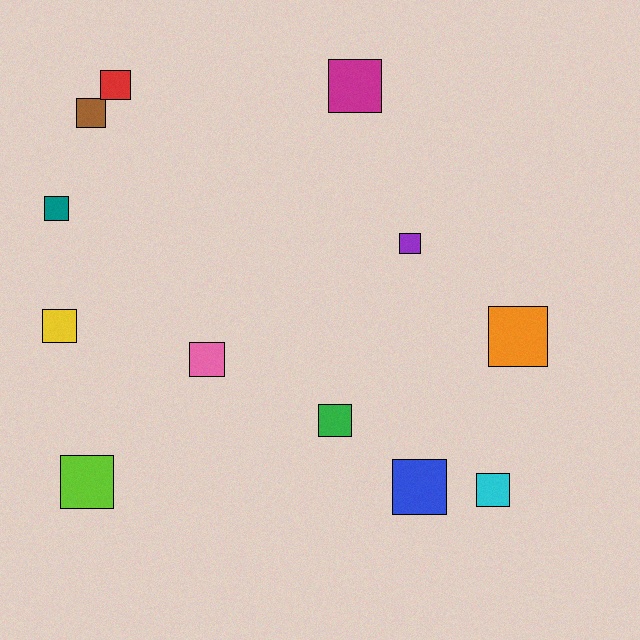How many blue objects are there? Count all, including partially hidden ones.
There is 1 blue object.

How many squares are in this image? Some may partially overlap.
There are 12 squares.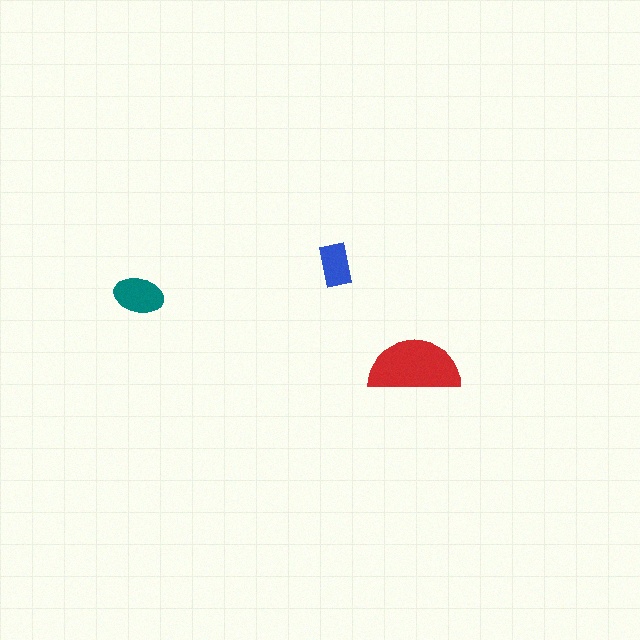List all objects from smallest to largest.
The blue rectangle, the teal ellipse, the red semicircle.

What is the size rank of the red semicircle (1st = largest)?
1st.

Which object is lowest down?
The red semicircle is bottommost.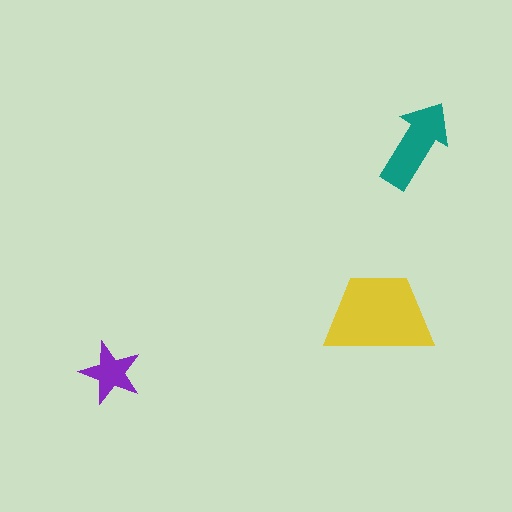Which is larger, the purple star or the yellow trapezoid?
The yellow trapezoid.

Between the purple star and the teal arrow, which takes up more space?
The teal arrow.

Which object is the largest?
The yellow trapezoid.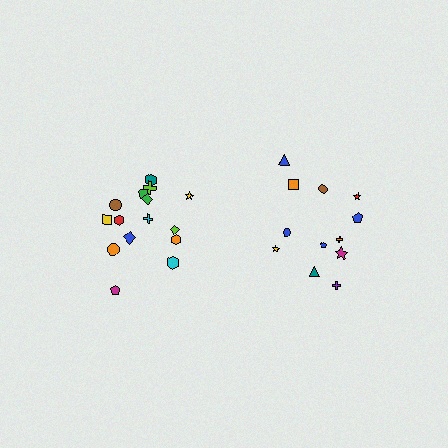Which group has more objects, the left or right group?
The left group.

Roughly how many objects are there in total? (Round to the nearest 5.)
Roughly 25 objects in total.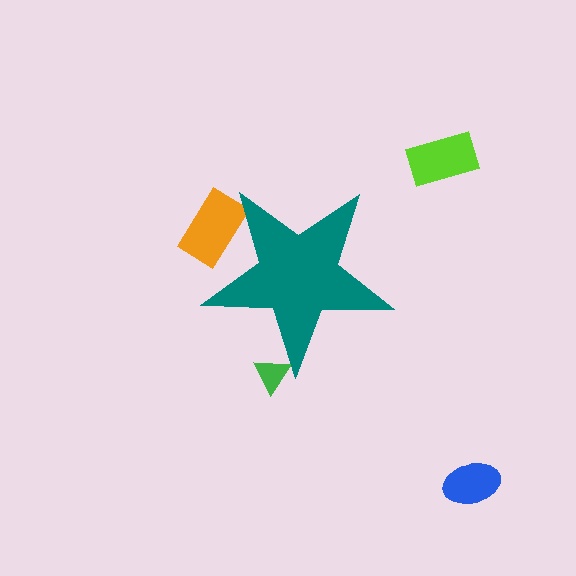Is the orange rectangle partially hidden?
Yes, the orange rectangle is partially hidden behind the teal star.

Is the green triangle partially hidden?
Yes, the green triangle is partially hidden behind the teal star.